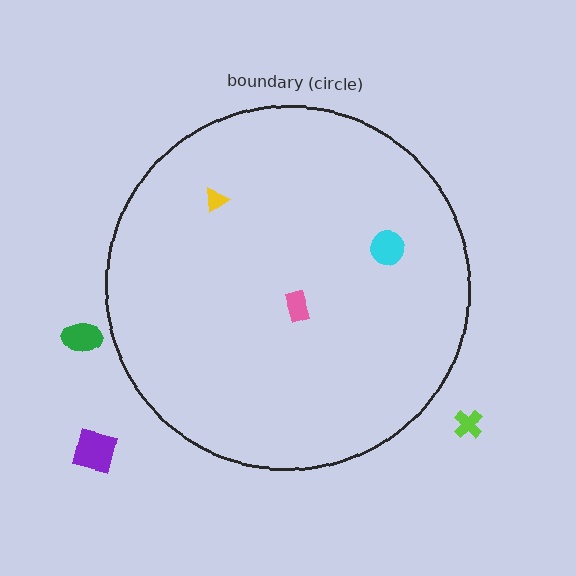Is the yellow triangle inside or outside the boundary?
Inside.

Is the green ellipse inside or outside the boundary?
Outside.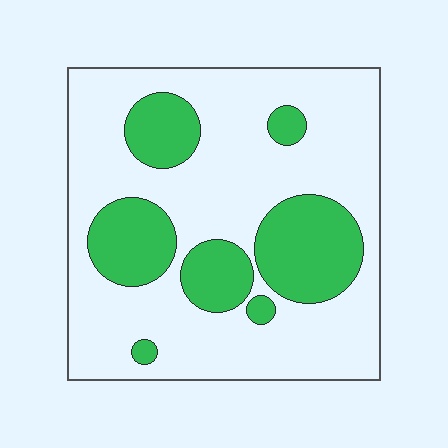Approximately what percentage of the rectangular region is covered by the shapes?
Approximately 30%.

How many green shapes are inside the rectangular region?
7.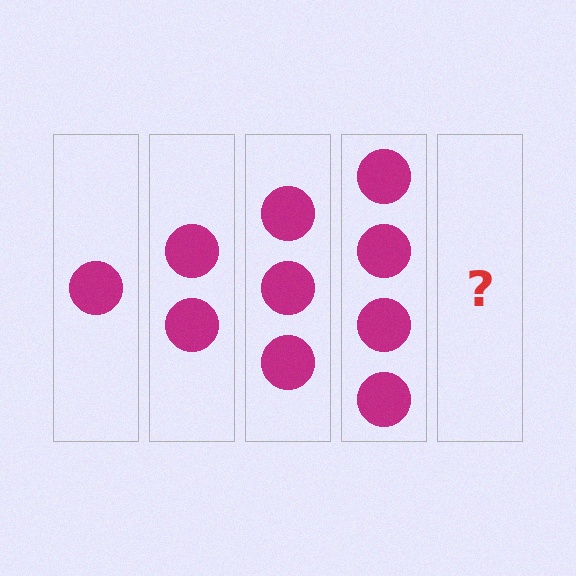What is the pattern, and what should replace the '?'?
The pattern is that each step adds one more circle. The '?' should be 5 circles.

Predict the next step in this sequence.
The next step is 5 circles.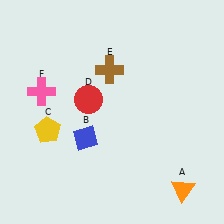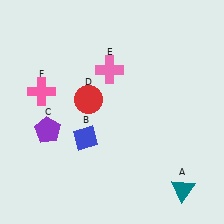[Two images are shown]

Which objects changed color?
A changed from orange to teal. C changed from yellow to purple. E changed from brown to pink.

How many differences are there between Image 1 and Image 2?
There are 3 differences between the two images.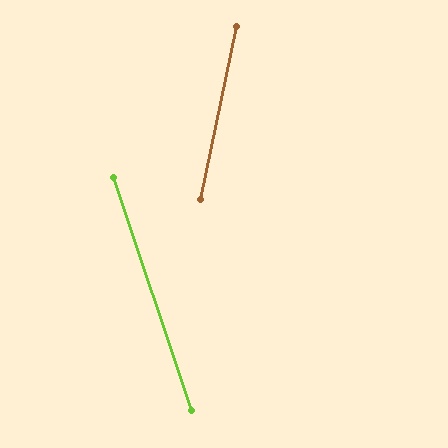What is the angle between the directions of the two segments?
Approximately 30 degrees.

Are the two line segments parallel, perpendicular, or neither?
Neither parallel nor perpendicular — they differ by about 30°.